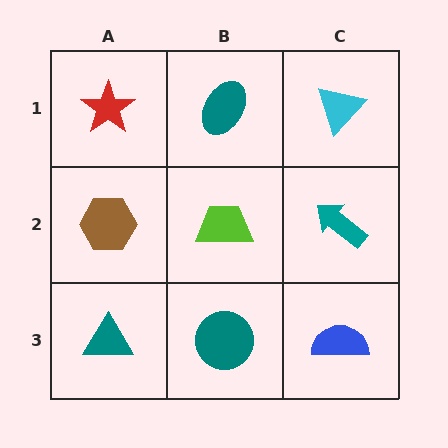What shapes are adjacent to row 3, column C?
A teal arrow (row 2, column C), a teal circle (row 3, column B).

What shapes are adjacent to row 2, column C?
A cyan triangle (row 1, column C), a blue semicircle (row 3, column C), a lime trapezoid (row 2, column B).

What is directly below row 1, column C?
A teal arrow.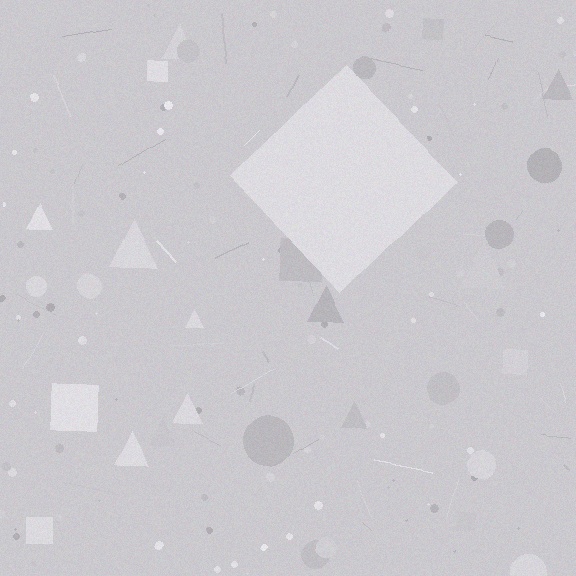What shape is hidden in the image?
A diamond is hidden in the image.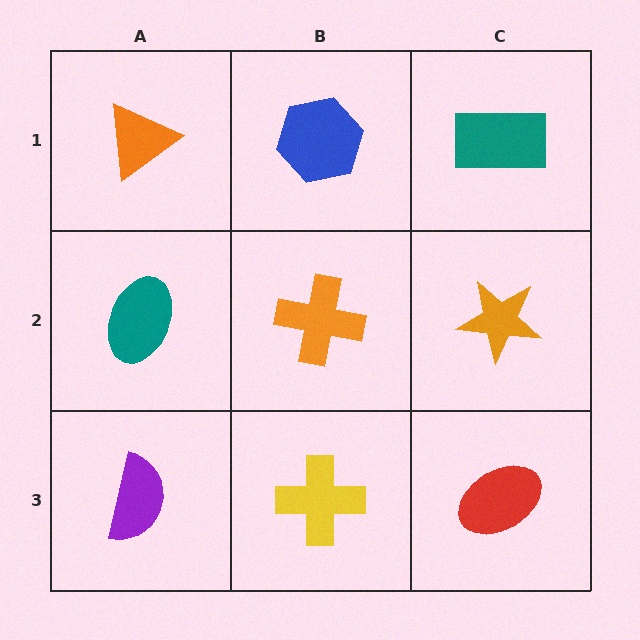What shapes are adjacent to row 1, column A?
A teal ellipse (row 2, column A), a blue hexagon (row 1, column B).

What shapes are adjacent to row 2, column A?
An orange triangle (row 1, column A), a purple semicircle (row 3, column A), an orange cross (row 2, column B).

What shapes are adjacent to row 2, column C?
A teal rectangle (row 1, column C), a red ellipse (row 3, column C), an orange cross (row 2, column B).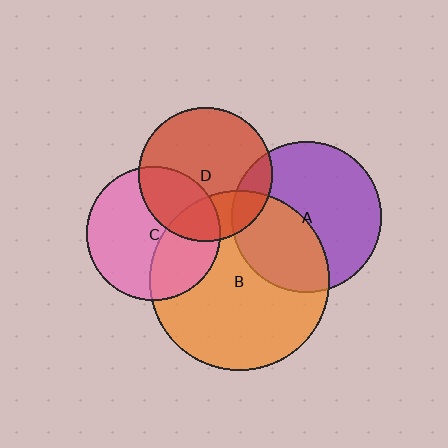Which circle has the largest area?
Circle B (orange).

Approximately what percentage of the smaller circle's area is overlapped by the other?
Approximately 35%.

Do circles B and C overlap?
Yes.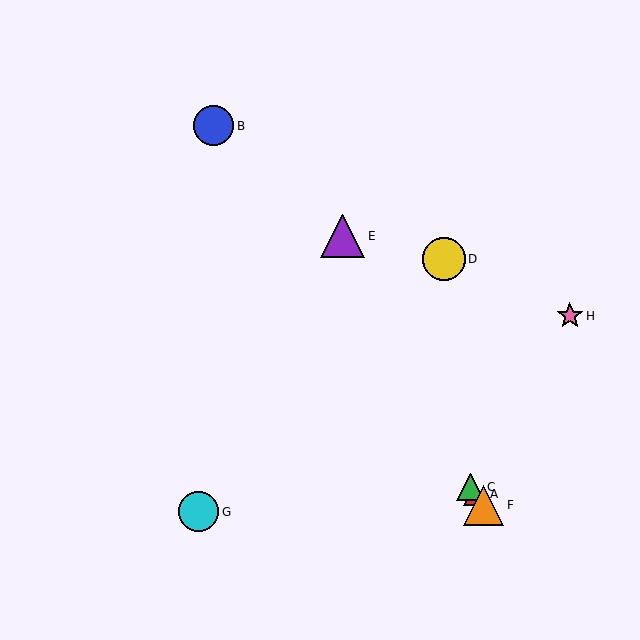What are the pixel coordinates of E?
Object E is at (343, 236).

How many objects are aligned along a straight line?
4 objects (A, B, C, F) are aligned along a straight line.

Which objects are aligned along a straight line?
Objects A, B, C, F are aligned along a straight line.